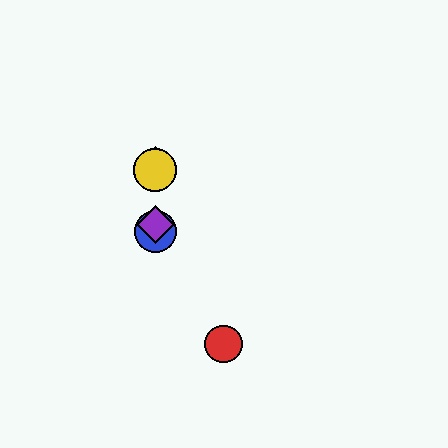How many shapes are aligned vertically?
4 shapes (the blue circle, the green diamond, the yellow circle, the purple diamond) are aligned vertically.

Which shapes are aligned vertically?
The blue circle, the green diamond, the yellow circle, the purple diamond are aligned vertically.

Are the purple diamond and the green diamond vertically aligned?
Yes, both are at x≈155.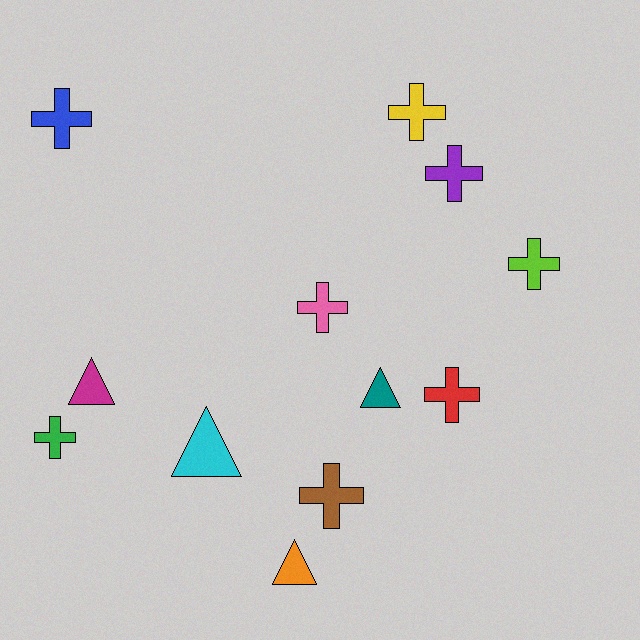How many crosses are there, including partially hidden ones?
There are 8 crosses.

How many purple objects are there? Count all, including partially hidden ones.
There is 1 purple object.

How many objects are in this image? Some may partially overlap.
There are 12 objects.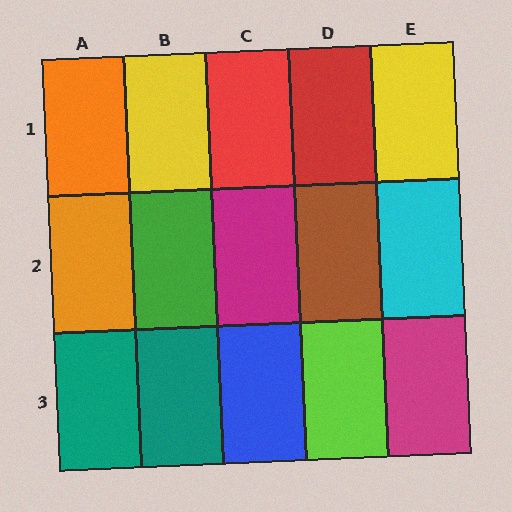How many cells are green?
1 cell is green.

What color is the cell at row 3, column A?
Teal.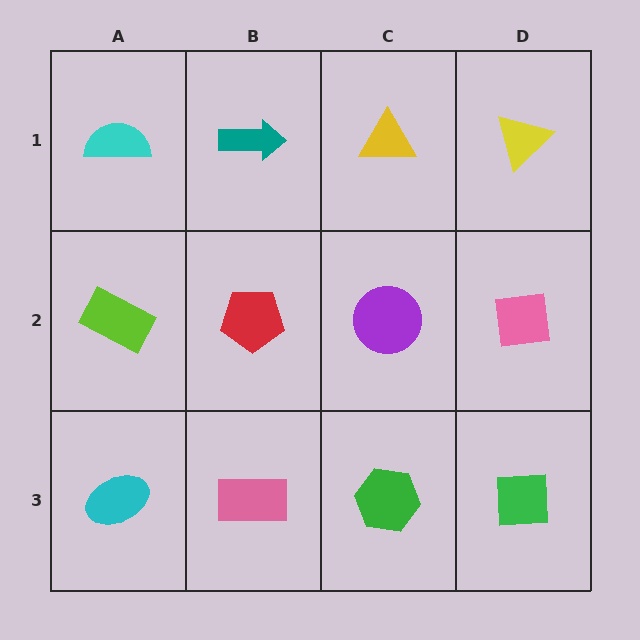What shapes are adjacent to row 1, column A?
A lime rectangle (row 2, column A), a teal arrow (row 1, column B).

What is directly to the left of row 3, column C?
A pink rectangle.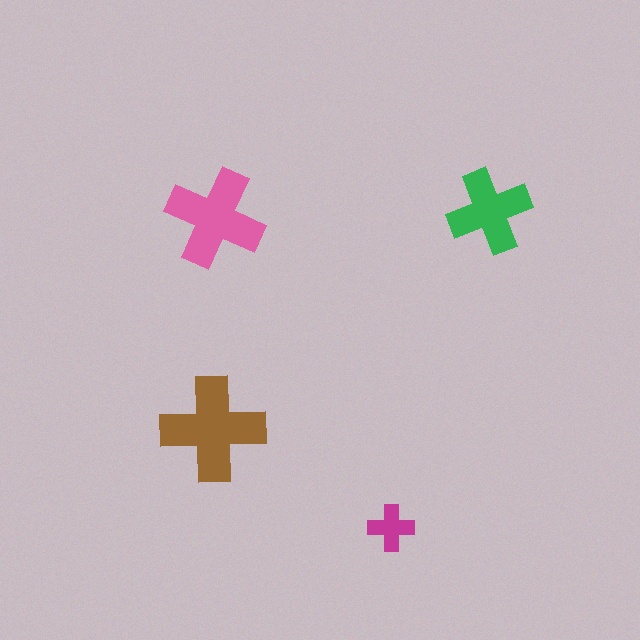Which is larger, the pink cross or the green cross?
The pink one.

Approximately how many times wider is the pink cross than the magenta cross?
About 2 times wider.